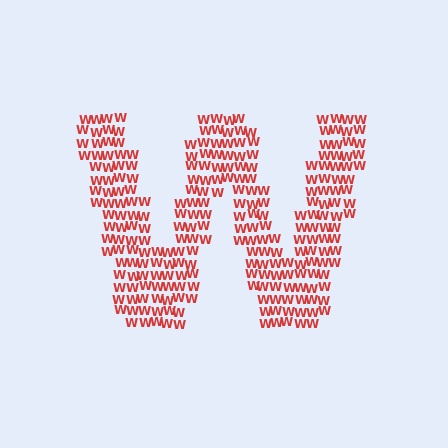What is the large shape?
The large shape is the letter W.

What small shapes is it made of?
It is made of small letter W's.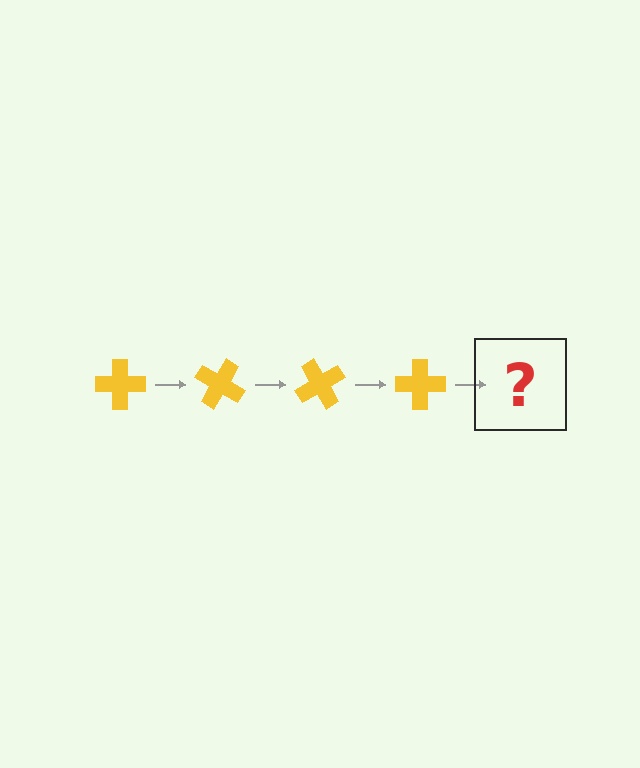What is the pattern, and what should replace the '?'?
The pattern is that the cross rotates 30 degrees each step. The '?' should be a yellow cross rotated 120 degrees.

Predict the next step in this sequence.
The next step is a yellow cross rotated 120 degrees.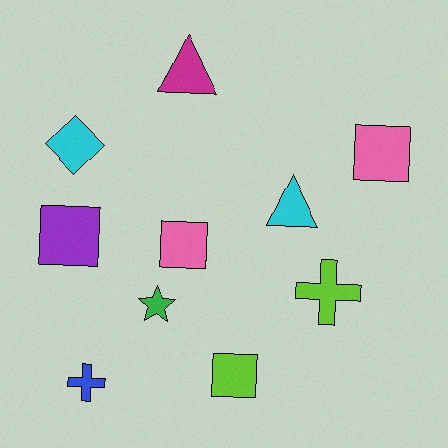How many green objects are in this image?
There is 1 green object.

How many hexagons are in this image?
There are no hexagons.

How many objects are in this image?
There are 10 objects.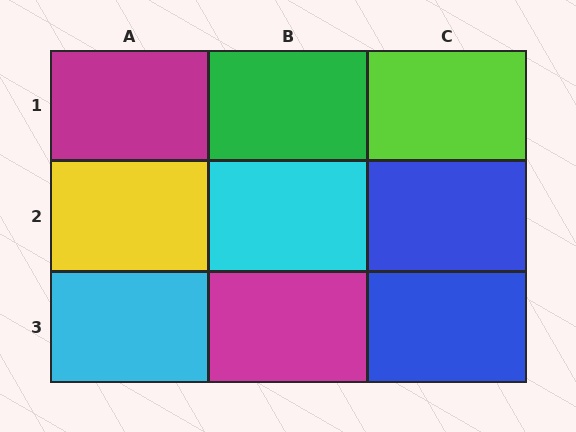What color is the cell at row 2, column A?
Yellow.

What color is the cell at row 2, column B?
Cyan.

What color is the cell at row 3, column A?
Cyan.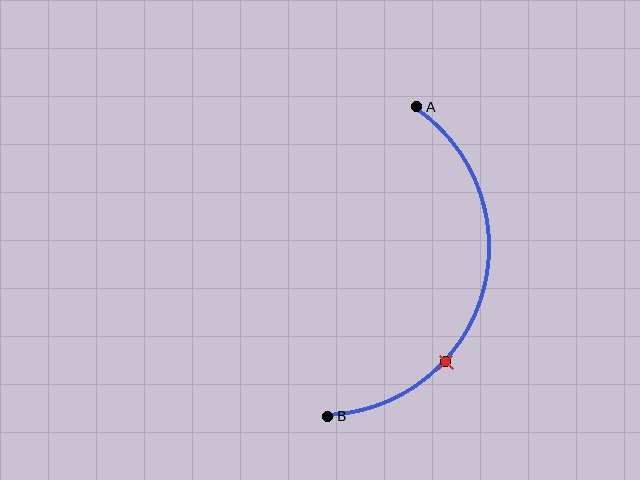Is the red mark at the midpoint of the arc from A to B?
No. The red mark lies on the arc but is closer to endpoint B. The arc midpoint would be at the point on the curve equidistant along the arc from both A and B.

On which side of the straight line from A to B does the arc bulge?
The arc bulges to the right of the straight line connecting A and B.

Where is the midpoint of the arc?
The arc midpoint is the point on the curve farthest from the straight line joining A and B. It sits to the right of that line.